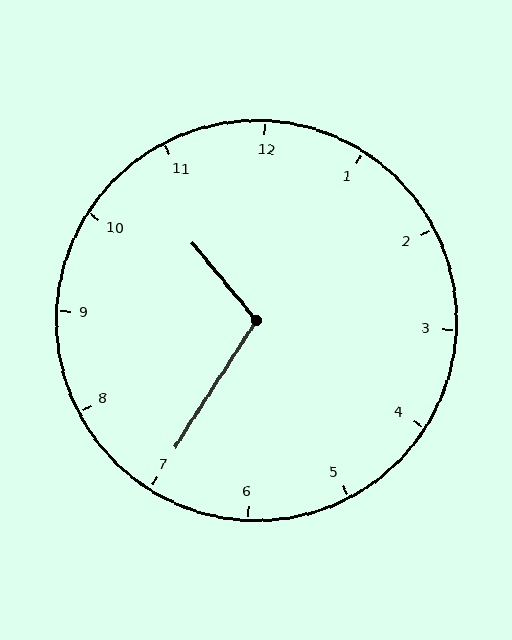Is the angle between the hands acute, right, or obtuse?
It is obtuse.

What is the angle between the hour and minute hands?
Approximately 108 degrees.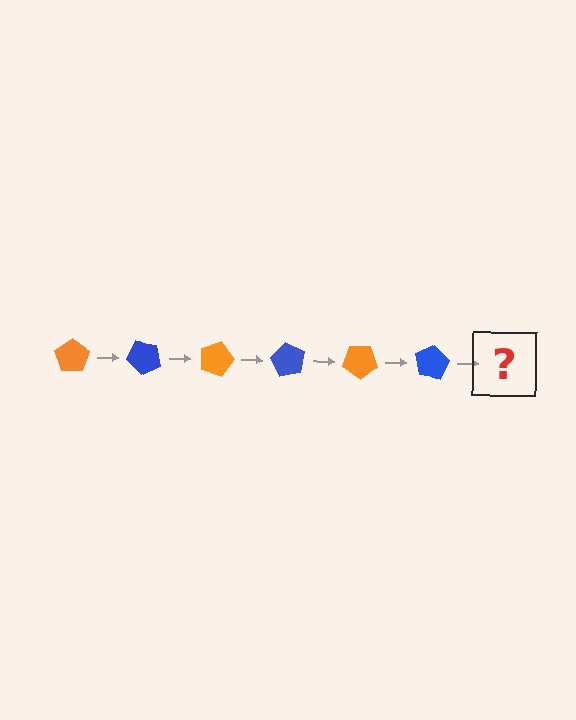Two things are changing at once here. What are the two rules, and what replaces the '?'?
The two rules are that it rotates 45 degrees each step and the color cycles through orange and blue. The '?' should be an orange pentagon, rotated 270 degrees from the start.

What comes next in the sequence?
The next element should be an orange pentagon, rotated 270 degrees from the start.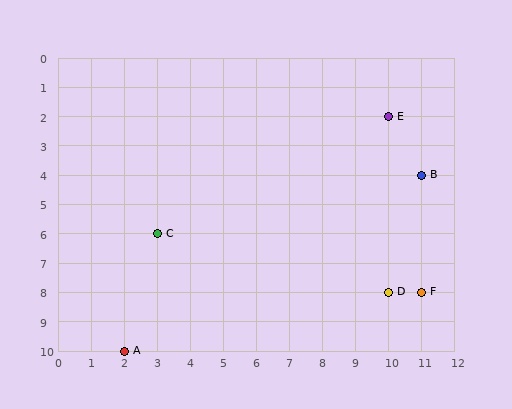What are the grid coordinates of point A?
Point A is at grid coordinates (2, 10).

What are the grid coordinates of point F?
Point F is at grid coordinates (11, 8).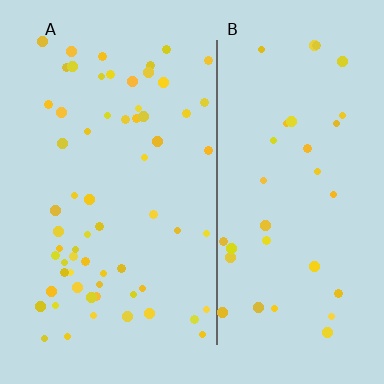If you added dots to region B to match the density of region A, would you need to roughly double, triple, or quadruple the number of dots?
Approximately double.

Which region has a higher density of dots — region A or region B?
A (the left).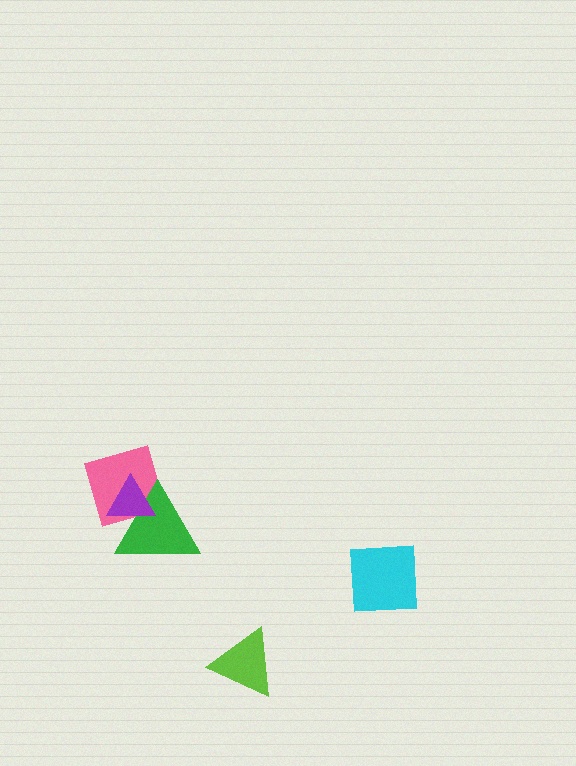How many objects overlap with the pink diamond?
2 objects overlap with the pink diamond.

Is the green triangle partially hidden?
Yes, it is partially covered by another shape.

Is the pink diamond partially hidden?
Yes, it is partially covered by another shape.